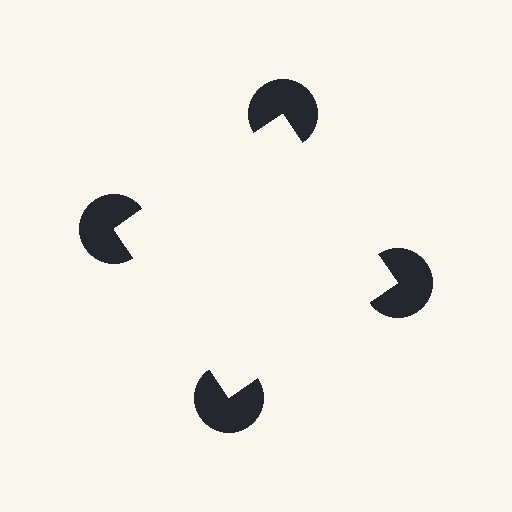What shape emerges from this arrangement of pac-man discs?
An illusory square — its edges are inferred from the aligned wedge cuts in the pac-man discs, not physically drawn.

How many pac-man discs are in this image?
There are 4 — one at each vertex of the illusory square.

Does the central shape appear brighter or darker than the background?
It typically appears slightly brighter than the background, even though no actual brightness change is drawn.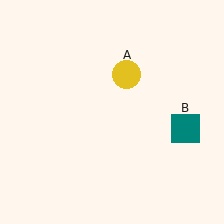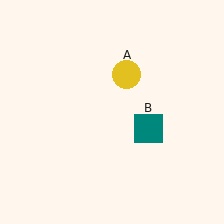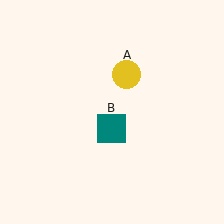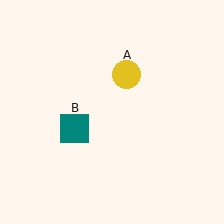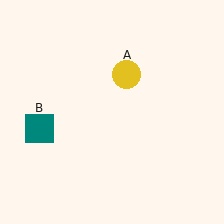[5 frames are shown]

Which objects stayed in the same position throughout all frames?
Yellow circle (object A) remained stationary.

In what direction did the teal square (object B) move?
The teal square (object B) moved left.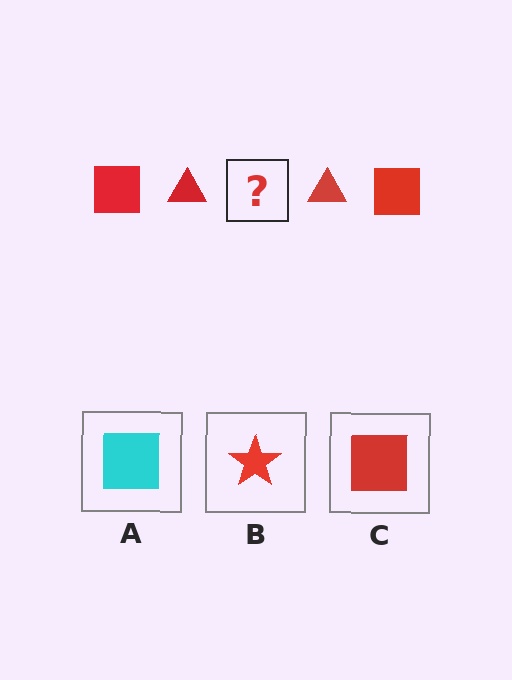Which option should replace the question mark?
Option C.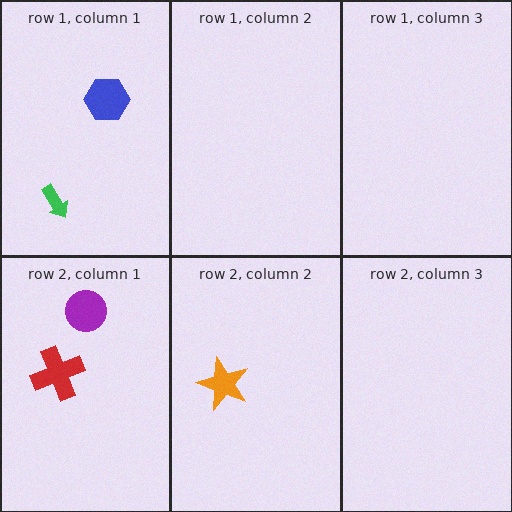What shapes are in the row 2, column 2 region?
The orange star.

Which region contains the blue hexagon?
The row 1, column 1 region.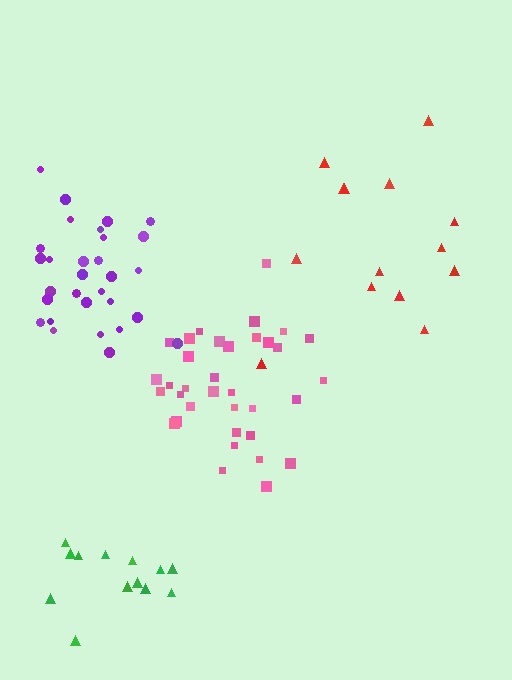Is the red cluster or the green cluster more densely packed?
Green.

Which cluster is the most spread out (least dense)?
Red.